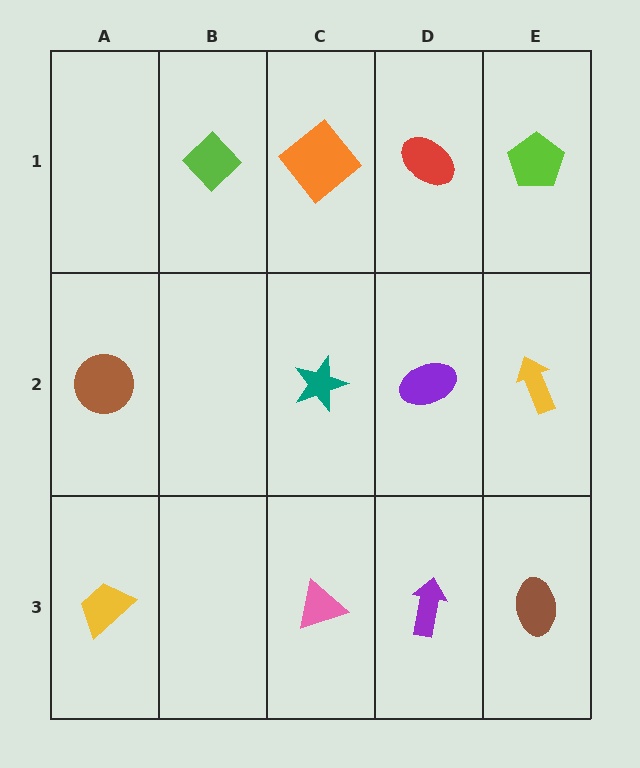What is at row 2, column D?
A purple ellipse.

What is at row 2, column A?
A brown circle.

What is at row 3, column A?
A yellow trapezoid.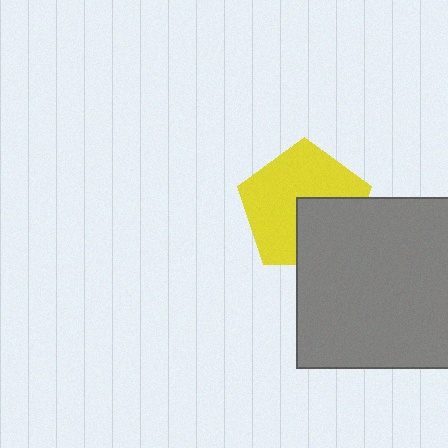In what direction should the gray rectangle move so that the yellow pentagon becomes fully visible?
The gray rectangle should move toward the lower-right. That is the shortest direction to clear the overlap and leave the yellow pentagon fully visible.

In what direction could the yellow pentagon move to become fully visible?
The yellow pentagon could move toward the upper-left. That would shift it out from behind the gray rectangle entirely.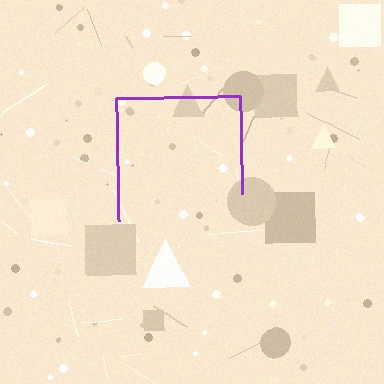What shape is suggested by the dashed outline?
The dashed outline suggests a square.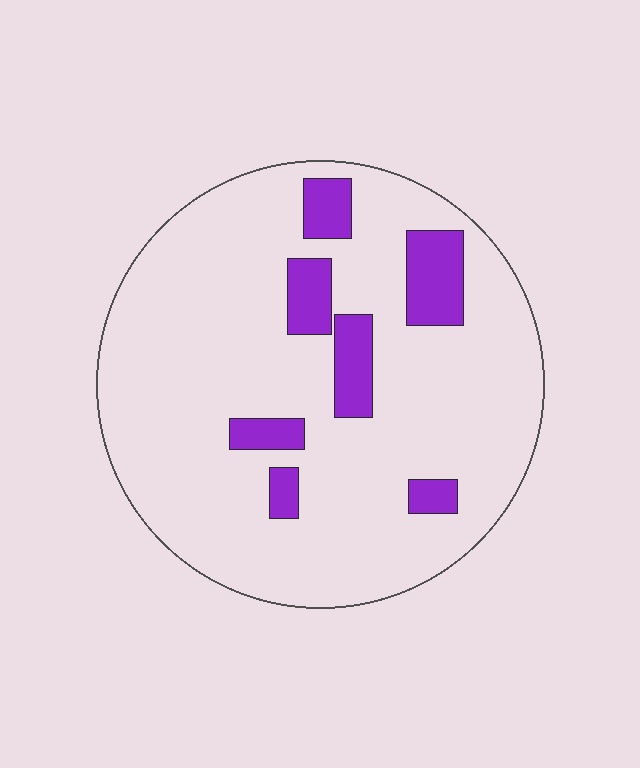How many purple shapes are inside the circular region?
7.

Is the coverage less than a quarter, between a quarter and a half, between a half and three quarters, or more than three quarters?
Less than a quarter.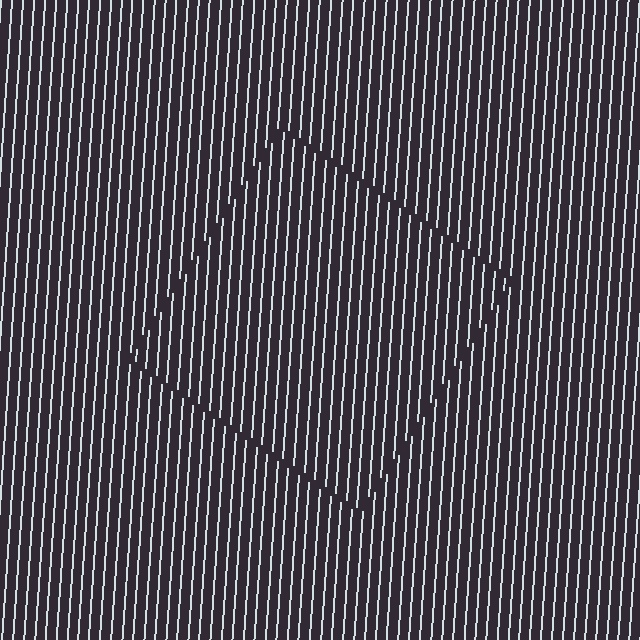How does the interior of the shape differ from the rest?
The interior of the shape contains the same grating, shifted by half a period — the contour is defined by the phase discontinuity where line-ends from the inner and outer gratings abut.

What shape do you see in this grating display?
An illusory square. The interior of the shape contains the same grating, shifted by half a period — the contour is defined by the phase discontinuity where line-ends from the inner and outer gratings abut.